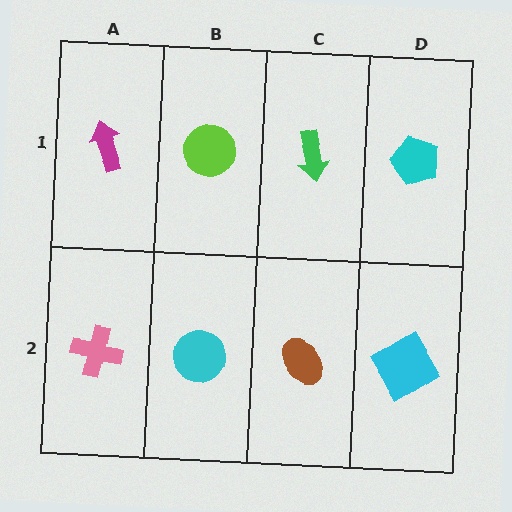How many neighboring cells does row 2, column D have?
2.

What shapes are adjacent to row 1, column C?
A brown ellipse (row 2, column C), a lime circle (row 1, column B), a cyan pentagon (row 1, column D).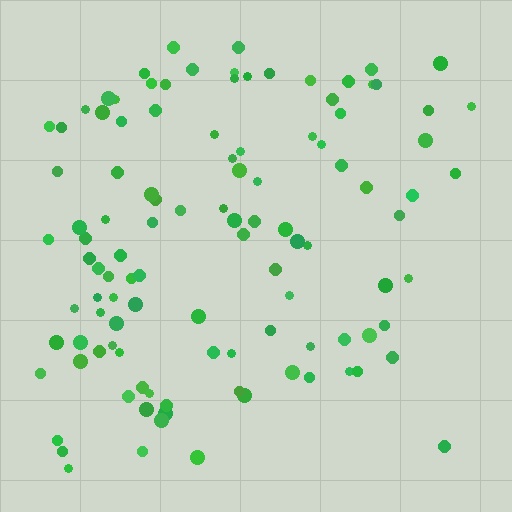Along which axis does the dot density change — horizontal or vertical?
Horizontal.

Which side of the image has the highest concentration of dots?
The left.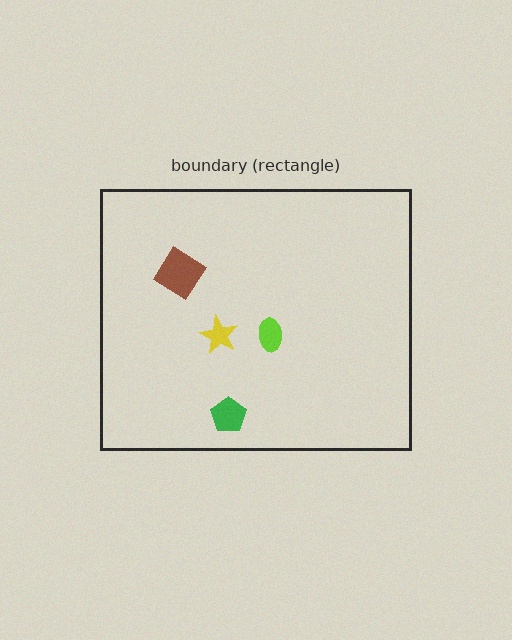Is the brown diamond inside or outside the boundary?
Inside.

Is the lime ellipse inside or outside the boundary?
Inside.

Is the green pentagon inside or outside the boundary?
Inside.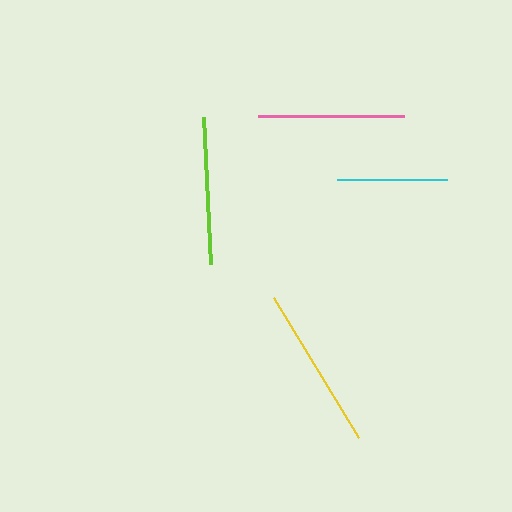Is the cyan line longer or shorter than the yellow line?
The yellow line is longer than the cyan line.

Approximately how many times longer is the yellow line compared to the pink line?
The yellow line is approximately 1.1 times the length of the pink line.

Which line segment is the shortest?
The cyan line is the shortest at approximately 110 pixels.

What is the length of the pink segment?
The pink segment is approximately 146 pixels long.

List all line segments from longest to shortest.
From longest to shortest: yellow, lime, pink, cyan.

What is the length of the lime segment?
The lime segment is approximately 148 pixels long.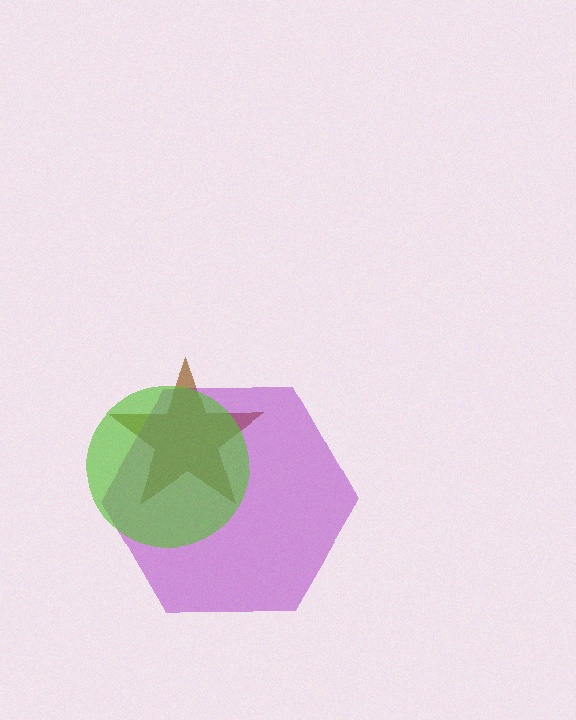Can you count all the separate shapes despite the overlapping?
Yes, there are 3 separate shapes.